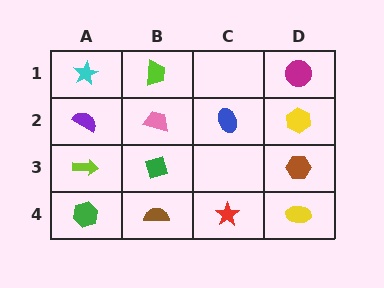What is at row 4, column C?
A red star.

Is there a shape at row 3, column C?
No, that cell is empty.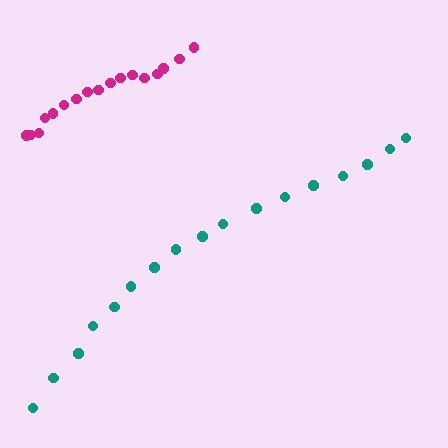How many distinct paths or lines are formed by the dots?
There are 2 distinct paths.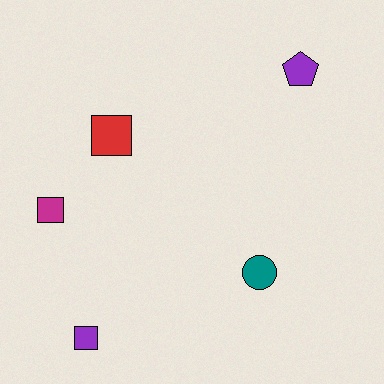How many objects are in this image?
There are 5 objects.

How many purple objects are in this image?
There are 2 purple objects.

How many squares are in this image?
There are 3 squares.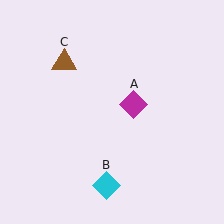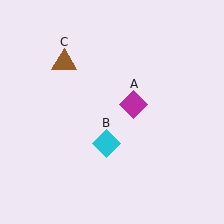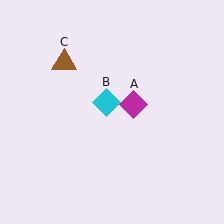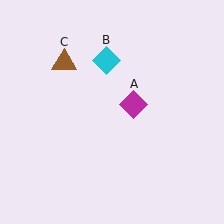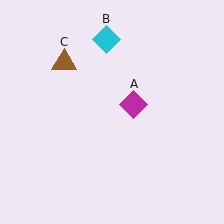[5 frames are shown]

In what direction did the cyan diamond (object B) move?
The cyan diamond (object B) moved up.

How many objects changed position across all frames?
1 object changed position: cyan diamond (object B).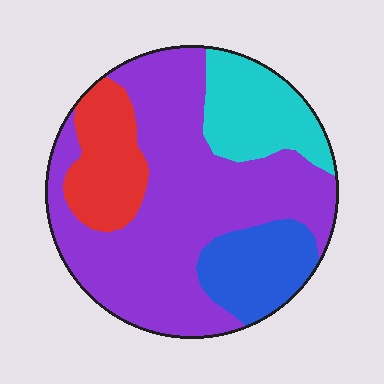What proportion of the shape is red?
Red takes up about one eighth (1/8) of the shape.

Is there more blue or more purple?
Purple.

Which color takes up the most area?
Purple, at roughly 55%.